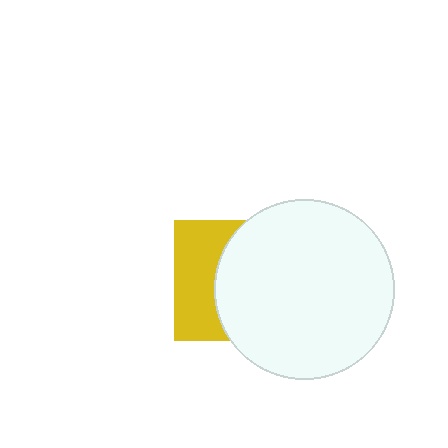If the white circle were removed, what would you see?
You would see the complete yellow square.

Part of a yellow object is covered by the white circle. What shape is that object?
It is a square.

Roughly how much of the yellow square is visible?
A small part of it is visible (roughly 40%).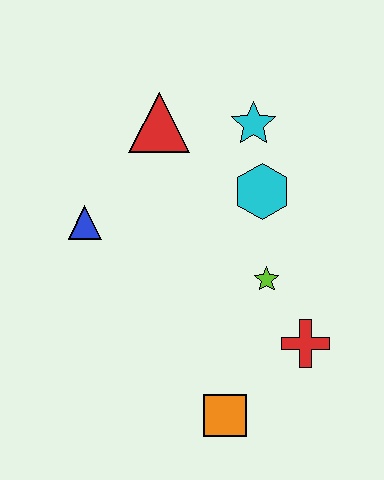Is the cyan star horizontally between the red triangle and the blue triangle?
No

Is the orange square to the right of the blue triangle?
Yes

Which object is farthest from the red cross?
The red triangle is farthest from the red cross.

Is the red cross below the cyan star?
Yes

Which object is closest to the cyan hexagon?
The cyan star is closest to the cyan hexagon.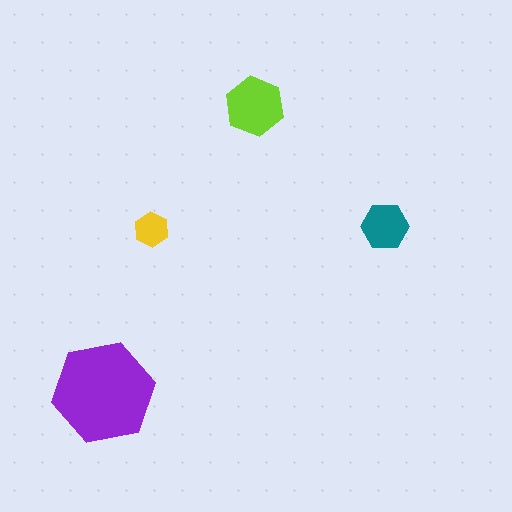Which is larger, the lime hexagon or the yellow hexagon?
The lime one.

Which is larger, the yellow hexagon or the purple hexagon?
The purple one.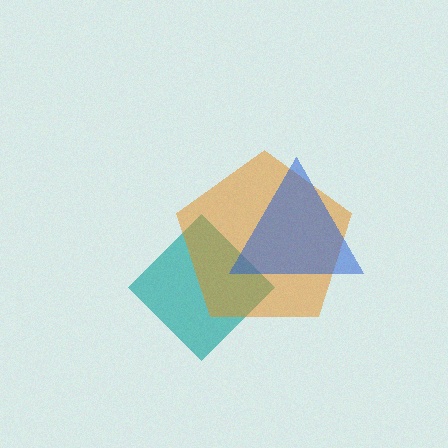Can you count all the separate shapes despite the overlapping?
Yes, there are 3 separate shapes.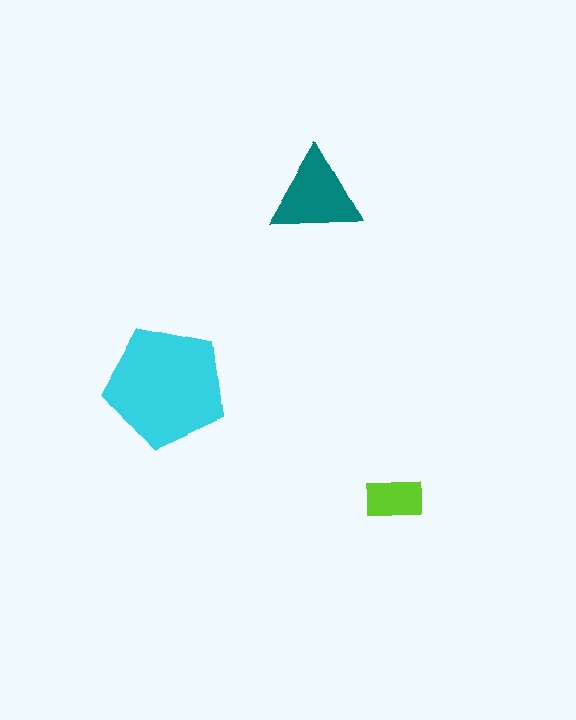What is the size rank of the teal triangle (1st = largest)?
2nd.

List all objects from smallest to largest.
The lime rectangle, the teal triangle, the cyan pentagon.